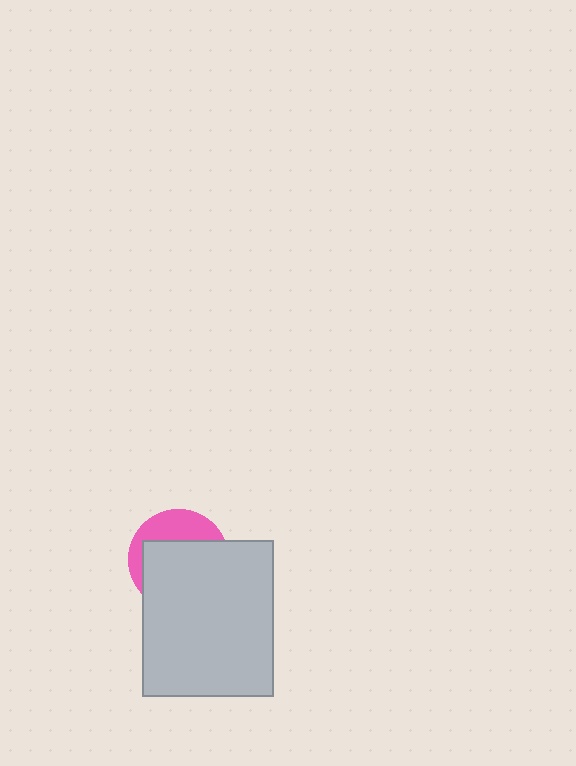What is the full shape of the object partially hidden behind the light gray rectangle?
The partially hidden object is a pink circle.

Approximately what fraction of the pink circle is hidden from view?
Roughly 68% of the pink circle is hidden behind the light gray rectangle.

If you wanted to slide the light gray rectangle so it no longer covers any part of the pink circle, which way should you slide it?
Slide it down — that is the most direct way to separate the two shapes.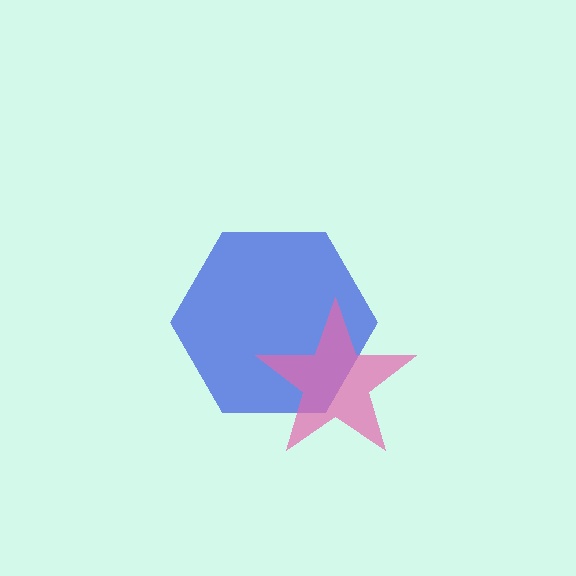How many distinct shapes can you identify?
There are 2 distinct shapes: a blue hexagon, a pink star.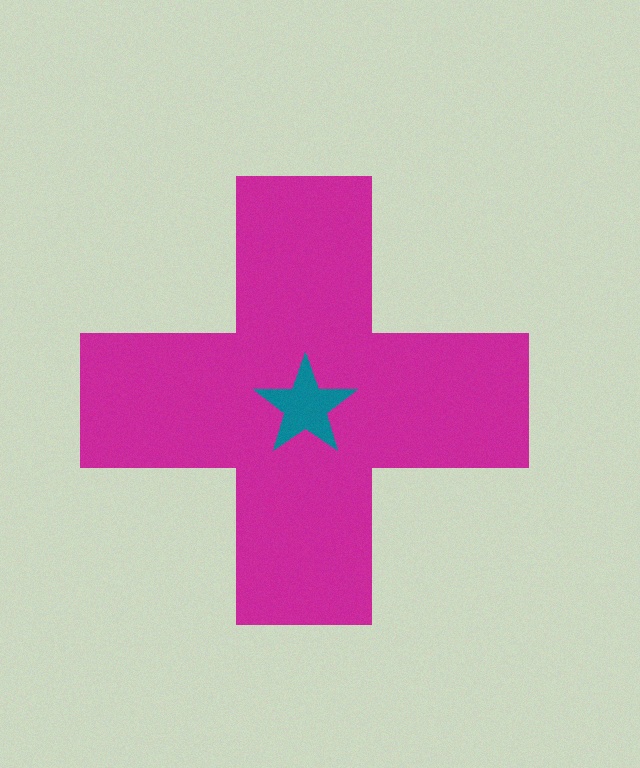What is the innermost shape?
The teal star.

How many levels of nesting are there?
2.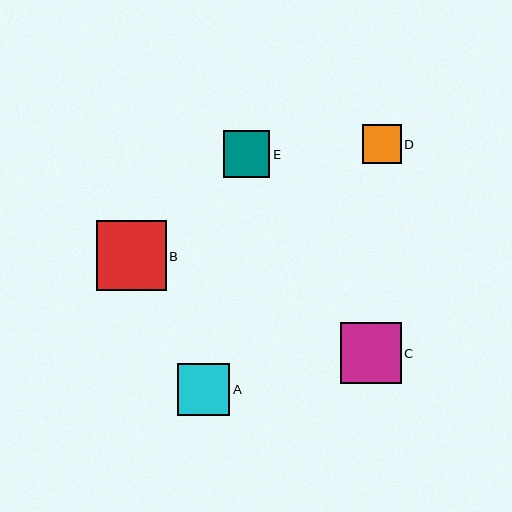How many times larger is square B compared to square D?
Square B is approximately 1.8 times the size of square D.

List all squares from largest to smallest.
From largest to smallest: B, C, A, E, D.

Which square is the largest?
Square B is the largest with a size of approximately 69 pixels.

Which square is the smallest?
Square D is the smallest with a size of approximately 39 pixels.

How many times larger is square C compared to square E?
Square C is approximately 1.3 times the size of square E.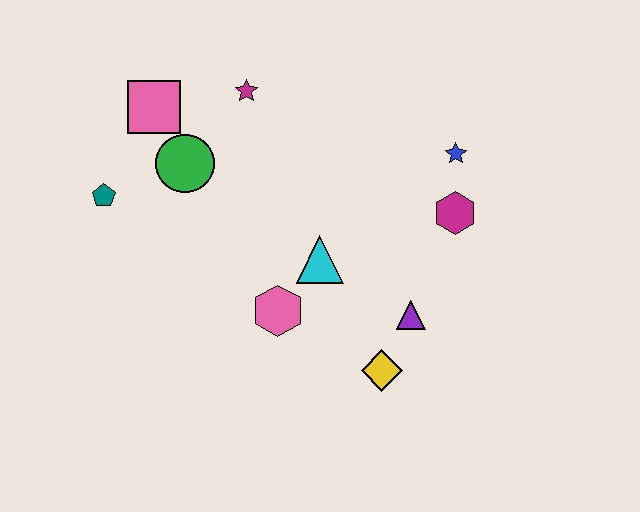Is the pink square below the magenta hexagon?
No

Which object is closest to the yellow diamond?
The purple triangle is closest to the yellow diamond.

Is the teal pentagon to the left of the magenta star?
Yes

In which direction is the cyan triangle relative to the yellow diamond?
The cyan triangle is above the yellow diamond.